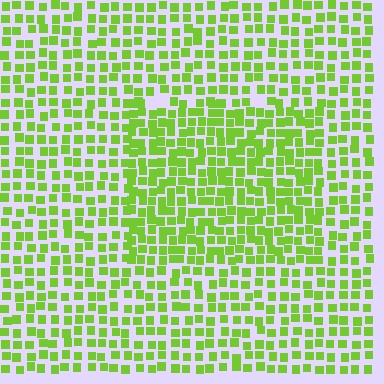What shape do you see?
I see a rectangle.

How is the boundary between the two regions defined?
The boundary is defined by a change in element density (approximately 1.5x ratio). All elements are the same color, size, and shape.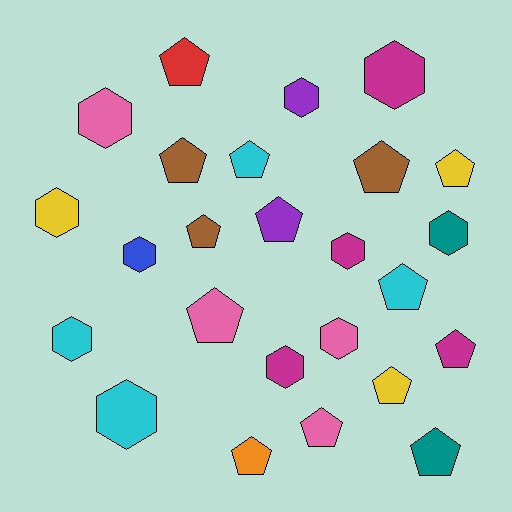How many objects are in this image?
There are 25 objects.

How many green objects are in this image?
There are no green objects.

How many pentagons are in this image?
There are 14 pentagons.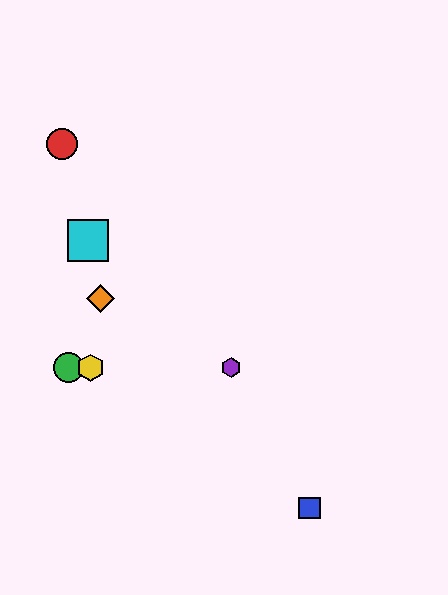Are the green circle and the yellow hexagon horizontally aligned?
Yes, both are at y≈368.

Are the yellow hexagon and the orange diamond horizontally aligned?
No, the yellow hexagon is at y≈368 and the orange diamond is at y≈298.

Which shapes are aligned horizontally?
The green circle, the yellow hexagon, the purple hexagon are aligned horizontally.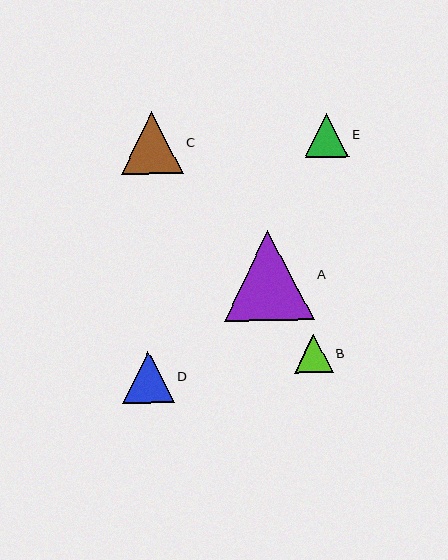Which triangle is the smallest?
Triangle B is the smallest with a size of approximately 38 pixels.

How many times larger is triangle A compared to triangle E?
Triangle A is approximately 2.1 times the size of triangle E.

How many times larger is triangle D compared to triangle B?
Triangle D is approximately 1.4 times the size of triangle B.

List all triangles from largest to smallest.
From largest to smallest: A, C, D, E, B.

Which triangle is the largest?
Triangle A is the largest with a size of approximately 90 pixels.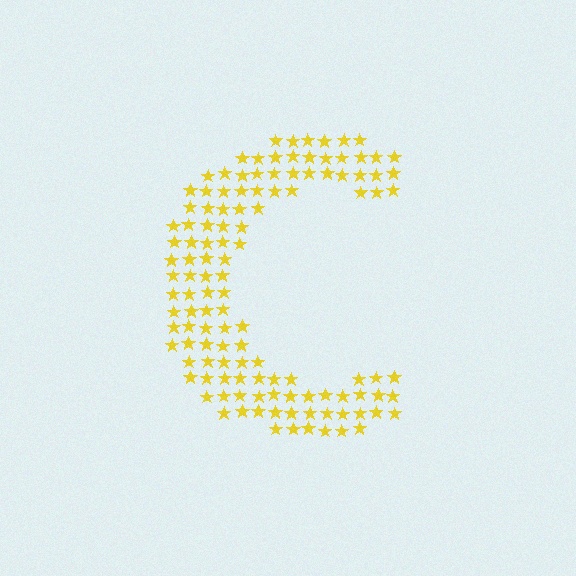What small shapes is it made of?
It is made of small stars.